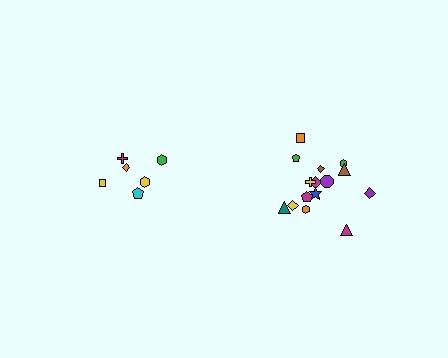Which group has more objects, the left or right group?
The right group.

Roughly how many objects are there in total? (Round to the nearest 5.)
Roughly 20 objects in total.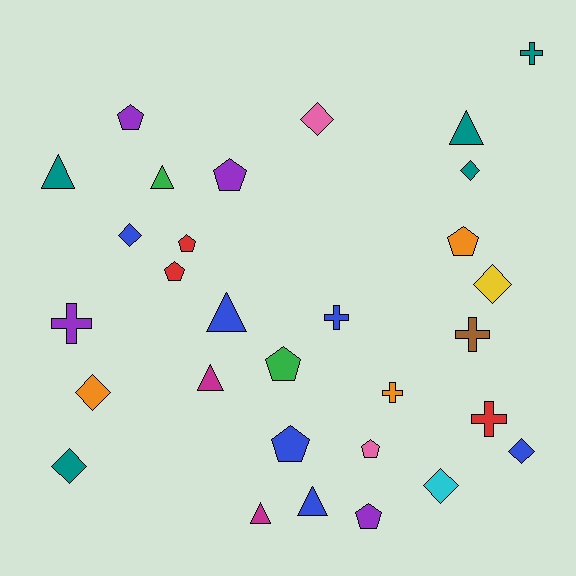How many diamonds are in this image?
There are 8 diamonds.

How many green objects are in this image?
There are 2 green objects.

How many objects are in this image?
There are 30 objects.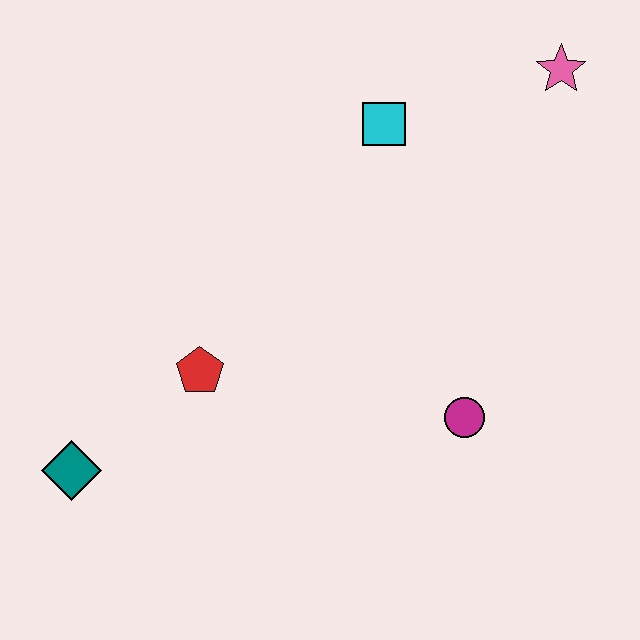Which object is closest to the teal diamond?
The red pentagon is closest to the teal diamond.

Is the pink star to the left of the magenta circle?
No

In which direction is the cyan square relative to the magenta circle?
The cyan square is above the magenta circle.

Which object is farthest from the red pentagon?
The pink star is farthest from the red pentagon.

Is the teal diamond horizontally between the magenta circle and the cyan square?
No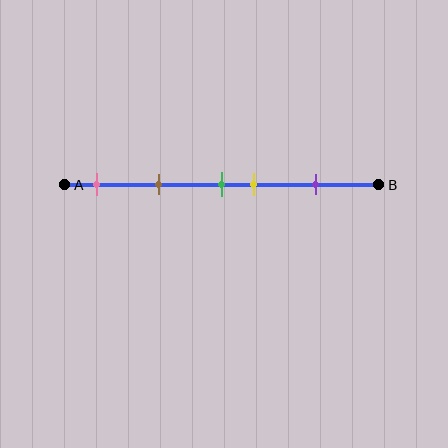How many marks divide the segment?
There are 5 marks dividing the segment.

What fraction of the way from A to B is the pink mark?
The pink mark is approximately 10% (0.1) of the way from A to B.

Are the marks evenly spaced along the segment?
No, the marks are not evenly spaced.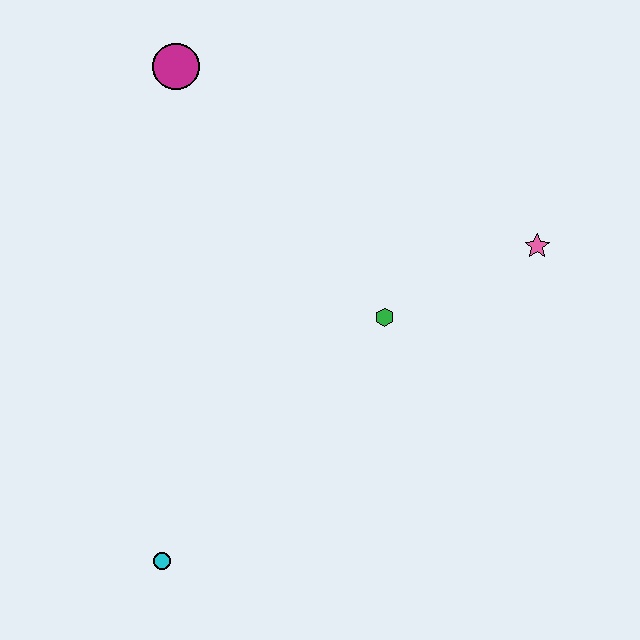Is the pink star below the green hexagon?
No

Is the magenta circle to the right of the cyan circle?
Yes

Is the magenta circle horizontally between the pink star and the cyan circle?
Yes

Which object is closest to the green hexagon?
The pink star is closest to the green hexagon.